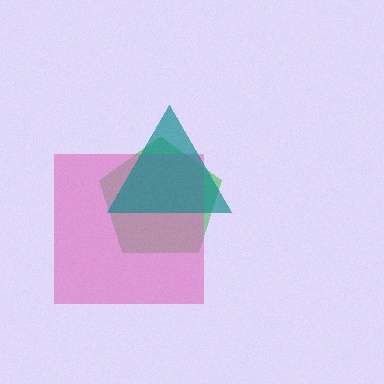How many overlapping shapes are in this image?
There are 3 overlapping shapes in the image.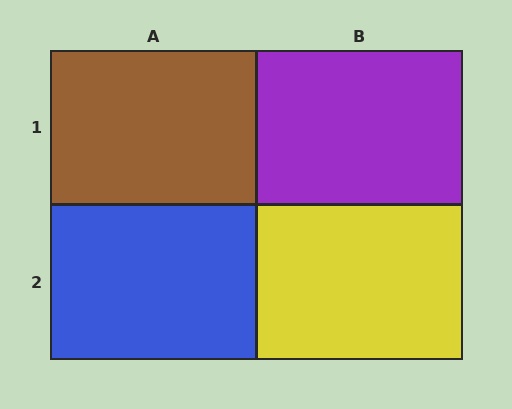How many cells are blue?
1 cell is blue.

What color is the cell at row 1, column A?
Brown.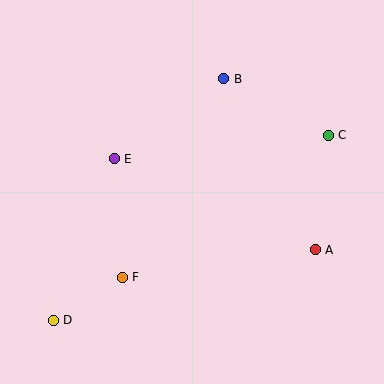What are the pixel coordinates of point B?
Point B is at (224, 79).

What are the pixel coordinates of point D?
Point D is at (53, 320).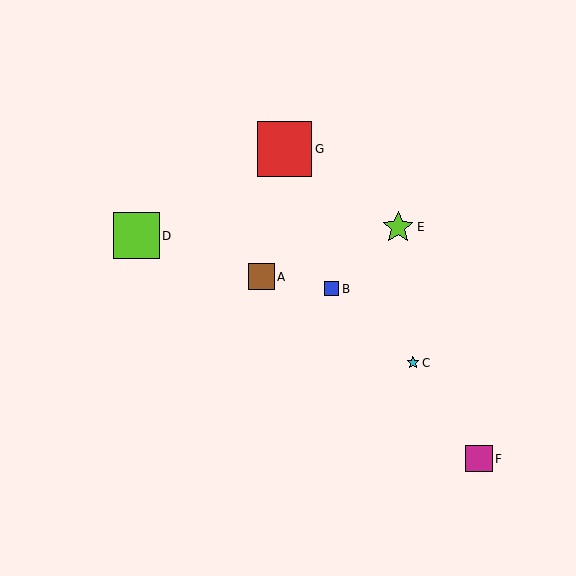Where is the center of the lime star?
The center of the lime star is at (398, 227).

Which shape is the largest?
The red square (labeled G) is the largest.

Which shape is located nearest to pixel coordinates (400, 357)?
The cyan star (labeled C) at (413, 363) is nearest to that location.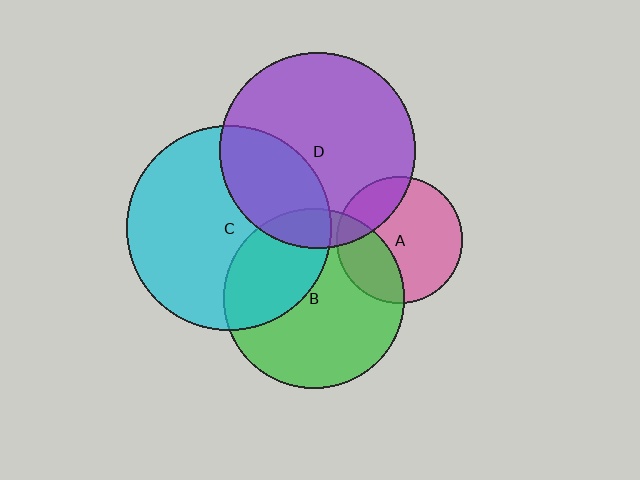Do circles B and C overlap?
Yes.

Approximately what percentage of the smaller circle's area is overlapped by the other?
Approximately 35%.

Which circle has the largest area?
Circle C (cyan).